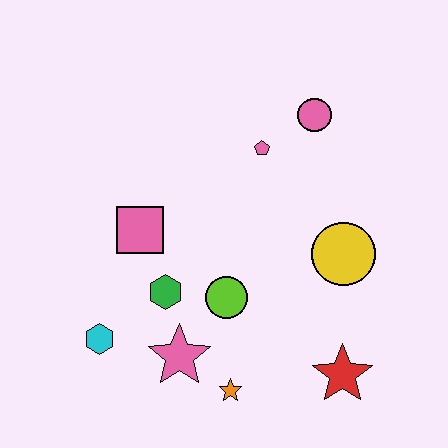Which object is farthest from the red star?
The pink circle is farthest from the red star.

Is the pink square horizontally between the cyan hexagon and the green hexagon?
Yes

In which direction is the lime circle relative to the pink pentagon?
The lime circle is below the pink pentagon.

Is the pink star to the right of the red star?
No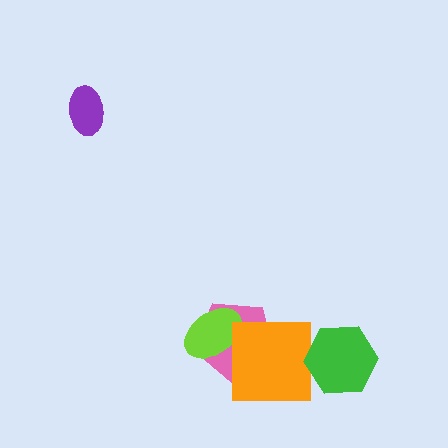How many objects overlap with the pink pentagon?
2 objects overlap with the pink pentagon.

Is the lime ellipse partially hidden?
No, no other shape covers it.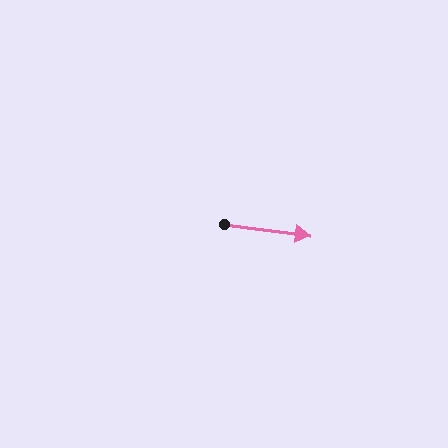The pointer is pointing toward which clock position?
Roughly 3 o'clock.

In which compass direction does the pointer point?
East.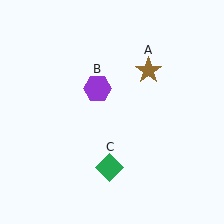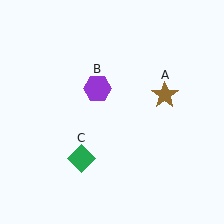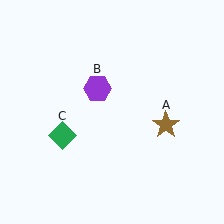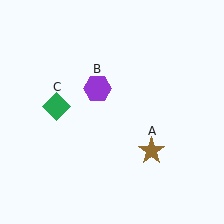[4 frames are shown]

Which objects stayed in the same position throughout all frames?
Purple hexagon (object B) remained stationary.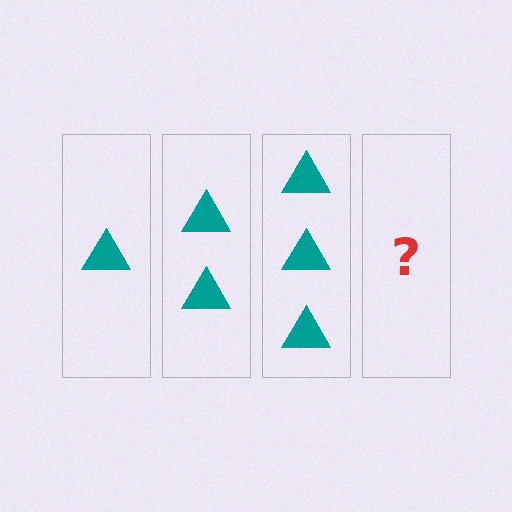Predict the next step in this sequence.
The next step is 4 triangles.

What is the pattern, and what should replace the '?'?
The pattern is that each step adds one more triangle. The '?' should be 4 triangles.